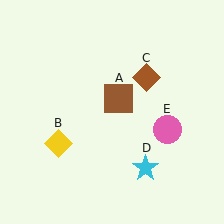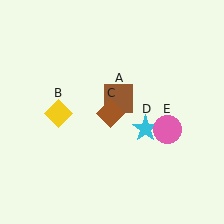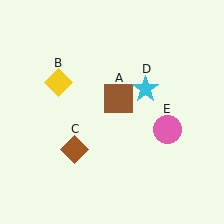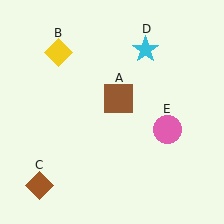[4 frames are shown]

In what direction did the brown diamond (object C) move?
The brown diamond (object C) moved down and to the left.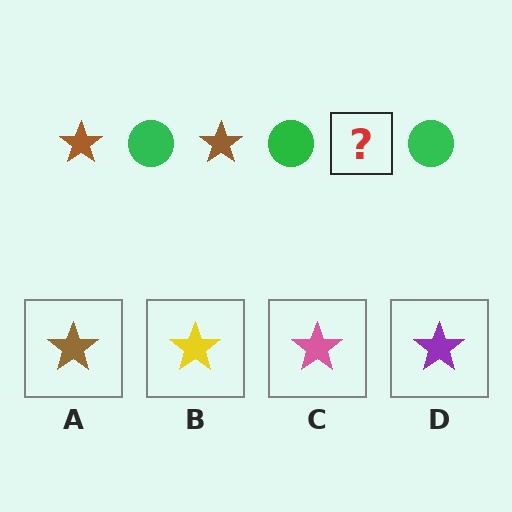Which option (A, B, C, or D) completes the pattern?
A.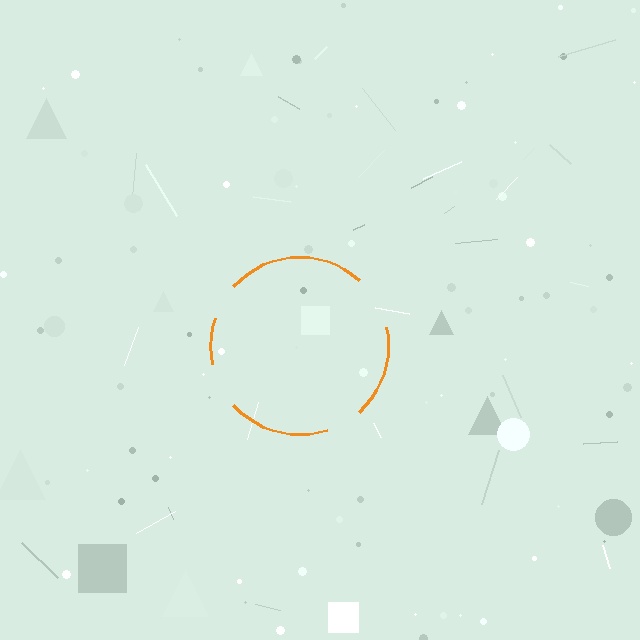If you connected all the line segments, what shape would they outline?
They would outline a circle.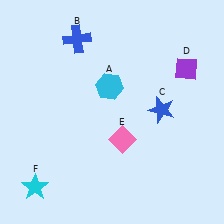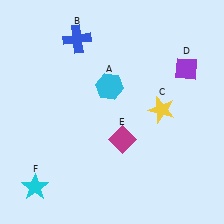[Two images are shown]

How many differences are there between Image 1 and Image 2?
There are 2 differences between the two images.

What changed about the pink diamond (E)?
In Image 1, E is pink. In Image 2, it changed to magenta.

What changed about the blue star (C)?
In Image 1, C is blue. In Image 2, it changed to yellow.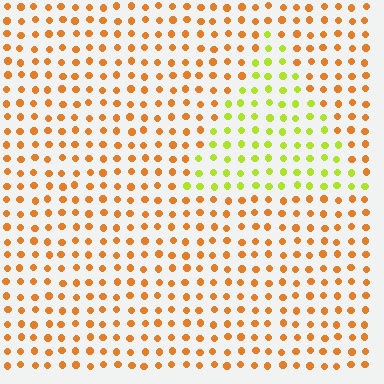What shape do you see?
I see a triangle.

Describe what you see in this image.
The image is filled with small orange elements in a uniform arrangement. A triangle-shaped region is visible where the elements are tinted to a slightly different hue, forming a subtle color boundary.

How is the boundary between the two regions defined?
The boundary is defined purely by a slight shift in hue (about 51 degrees). Spacing, size, and orientation are identical on both sides.